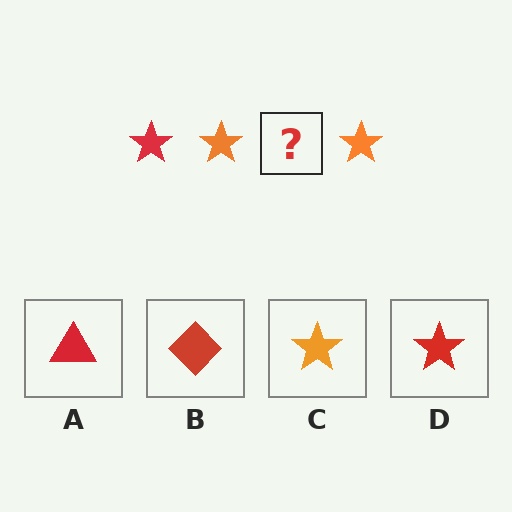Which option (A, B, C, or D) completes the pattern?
D.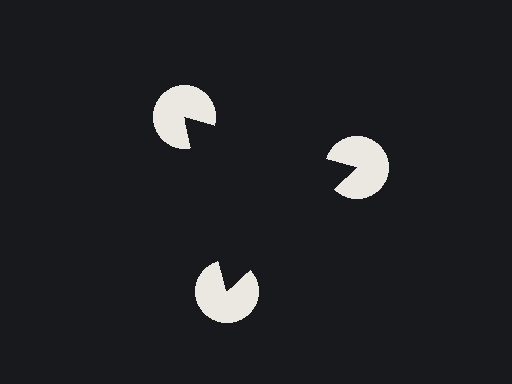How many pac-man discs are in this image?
There are 3 — one at each vertex of the illusory triangle.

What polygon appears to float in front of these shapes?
An illusory triangle — its edges are inferred from the aligned wedge cuts in the pac-man discs, not physically drawn.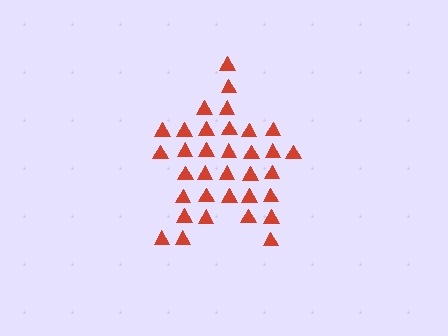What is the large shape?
The large shape is a star.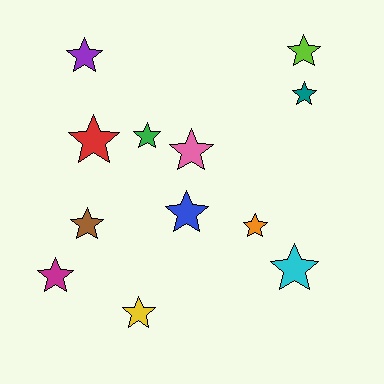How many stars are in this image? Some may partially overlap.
There are 12 stars.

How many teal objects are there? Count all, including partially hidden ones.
There is 1 teal object.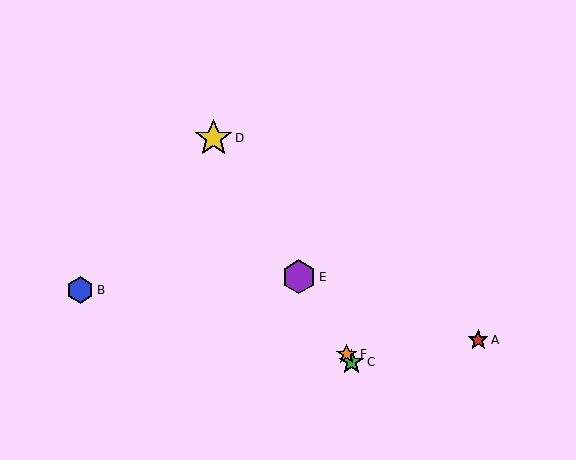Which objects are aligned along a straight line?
Objects C, D, E, F are aligned along a straight line.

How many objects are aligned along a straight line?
4 objects (C, D, E, F) are aligned along a straight line.